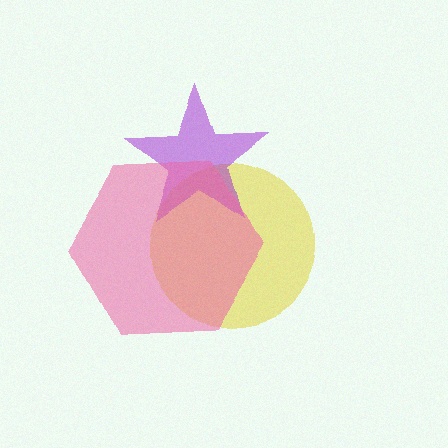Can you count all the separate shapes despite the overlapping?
Yes, there are 3 separate shapes.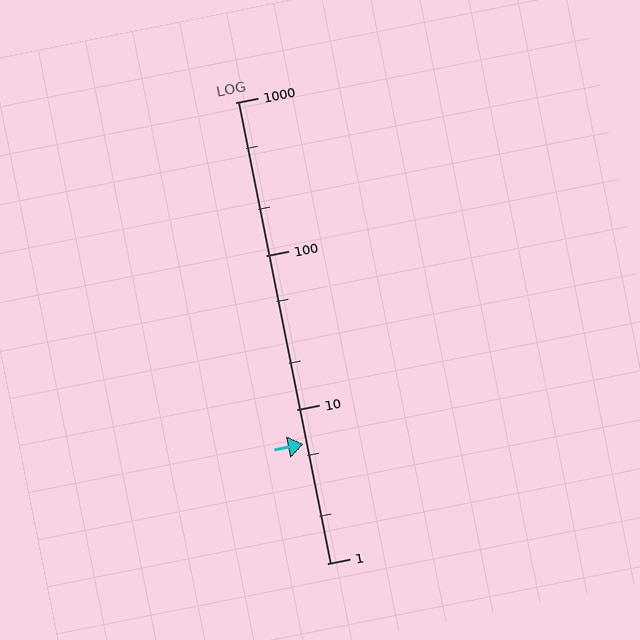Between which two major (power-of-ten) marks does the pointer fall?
The pointer is between 1 and 10.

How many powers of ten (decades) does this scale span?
The scale spans 3 decades, from 1 to 1000.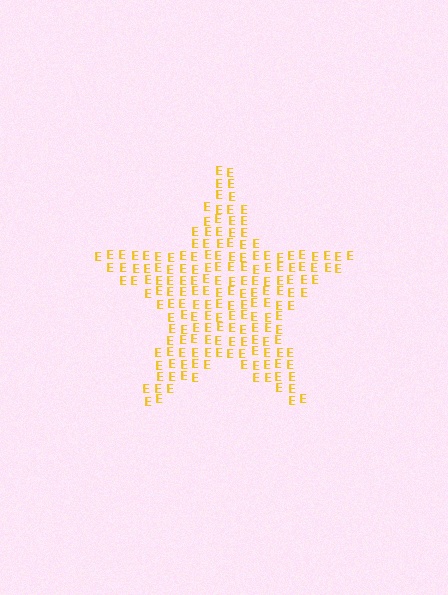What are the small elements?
The small elements are letter E's.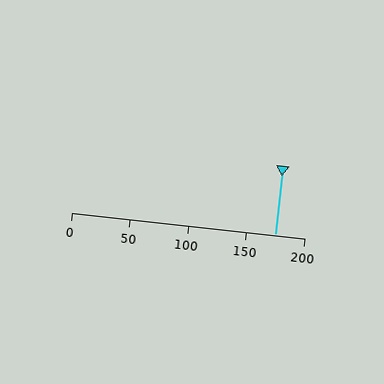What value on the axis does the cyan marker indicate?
The marker indicates approximately 175.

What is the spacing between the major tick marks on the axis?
The major ticks are spaced 50 apart.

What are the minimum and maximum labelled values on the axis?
The axis runs from 0 to 200.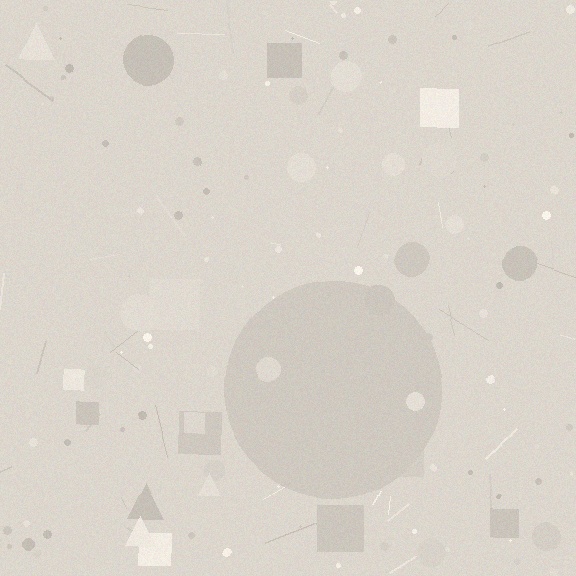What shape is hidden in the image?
A circle is hidden in the image.